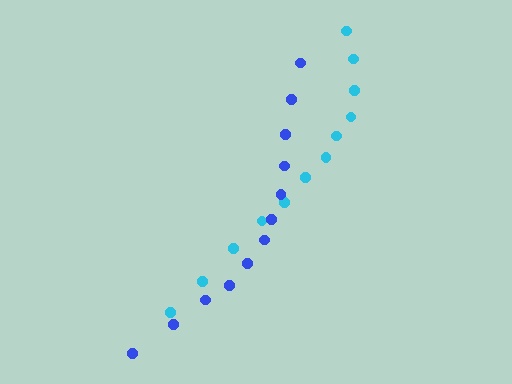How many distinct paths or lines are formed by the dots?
There are 2 distinct paths.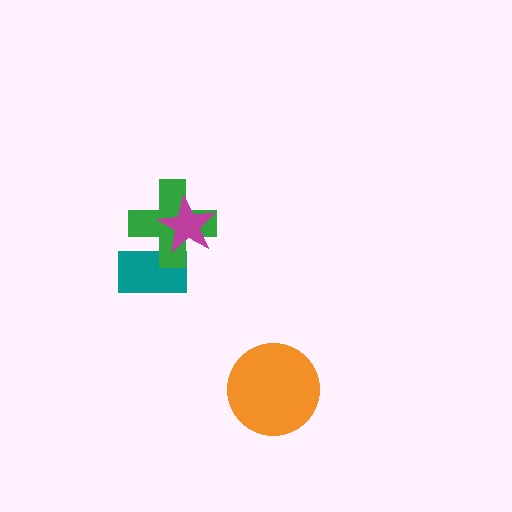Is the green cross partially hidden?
Yes, it is partially covered by another shape.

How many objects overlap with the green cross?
2 objects overlap with the green cross.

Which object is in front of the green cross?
The magenta star is in front of the green cross.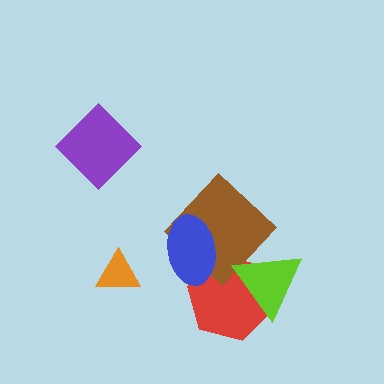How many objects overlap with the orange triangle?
0 objects overlap with the orange triangle.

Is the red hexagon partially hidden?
Yes, it is partially covered by another shape.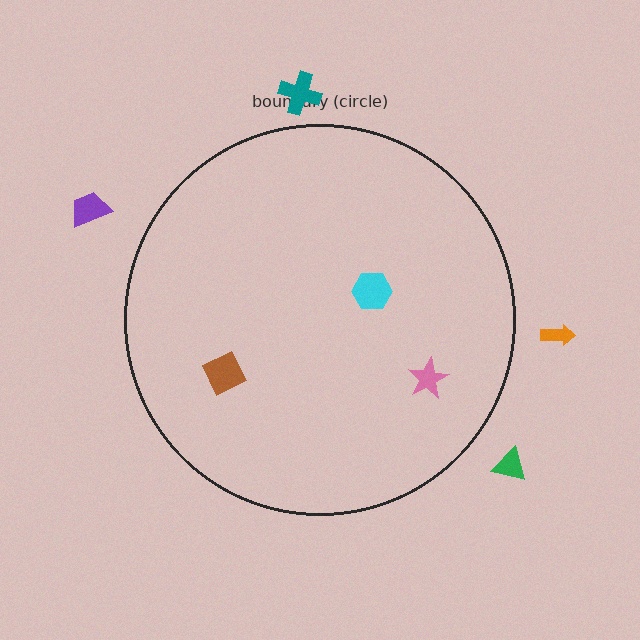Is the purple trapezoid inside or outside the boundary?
Outside.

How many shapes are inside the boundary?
3 inside, 4 outside.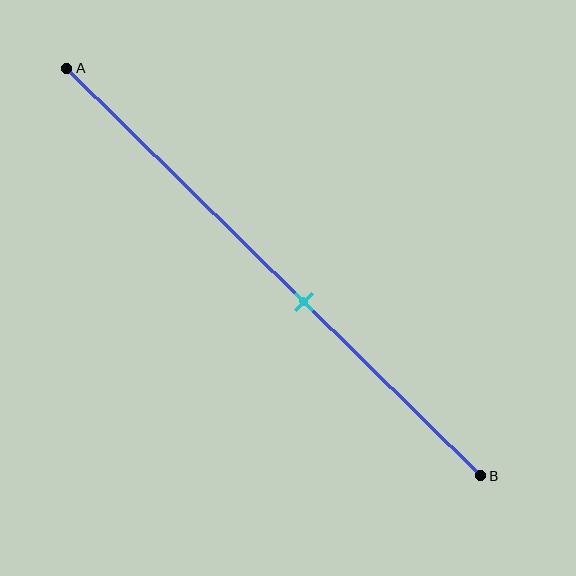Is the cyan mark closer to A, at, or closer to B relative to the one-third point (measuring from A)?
The cyan mark is closer to point B than the one-third point of segment AB.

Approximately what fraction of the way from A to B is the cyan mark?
The cyan mark is approximately 55% of the way from A to B.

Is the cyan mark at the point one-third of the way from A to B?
No, the mark is at about 55% from A, not at the 33% one-third point.